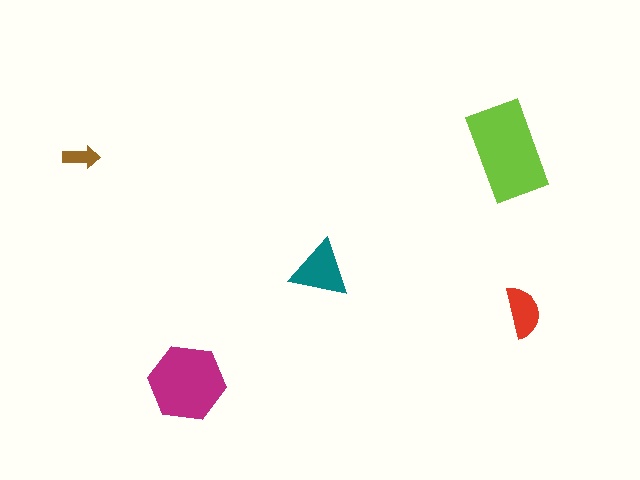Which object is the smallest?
The brown arrow.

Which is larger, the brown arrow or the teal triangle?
The teal triangle.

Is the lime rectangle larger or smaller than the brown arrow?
Larger.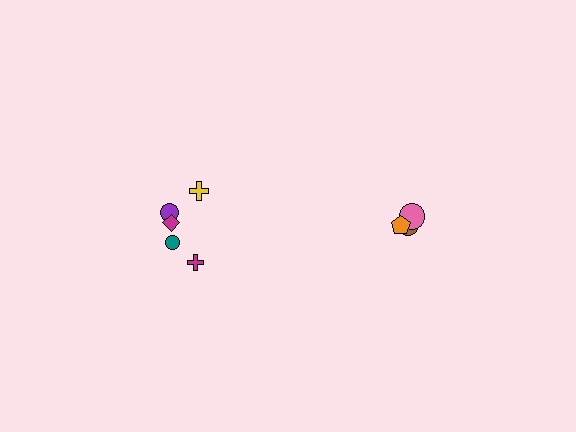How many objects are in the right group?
There are 3 objects.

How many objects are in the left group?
There are 5 objects.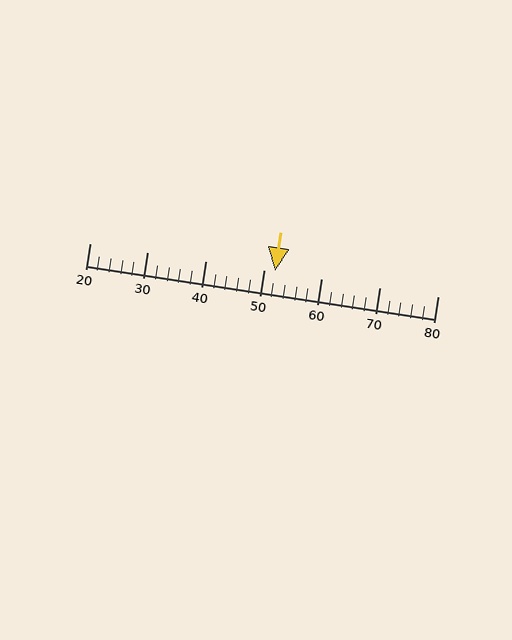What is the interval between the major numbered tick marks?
The major tick marks are spaced 10 units apart.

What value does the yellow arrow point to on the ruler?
The yellow arrow points to approximately 52.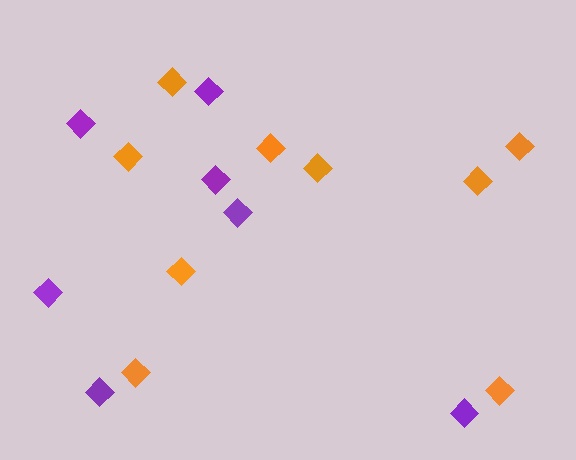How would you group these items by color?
There are 2 groups: one group of purple diamonds (7) and one group of orange diamonds (9).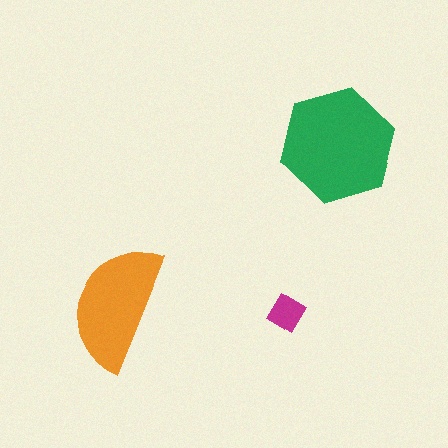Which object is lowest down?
The magenta diamond is bottommost.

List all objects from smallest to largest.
The magenta diamond, the orange semicircle, the green hexagon.